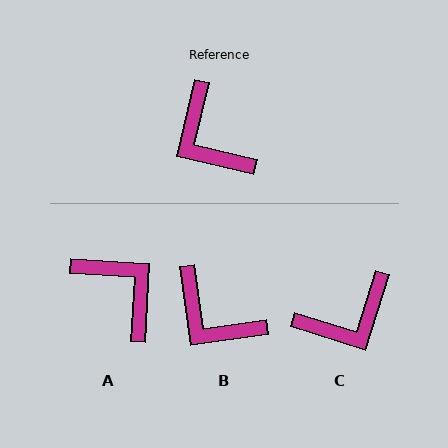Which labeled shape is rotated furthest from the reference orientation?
A, about 170 degrees away.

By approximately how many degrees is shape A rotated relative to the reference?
Approximately 170 degrees clockwise.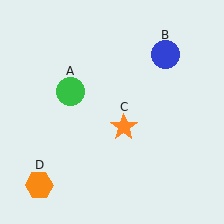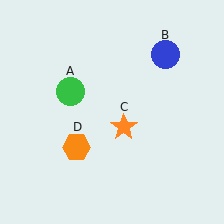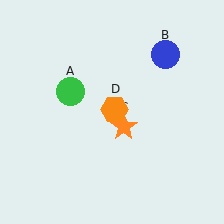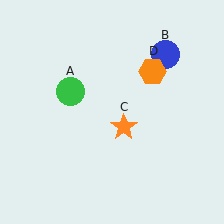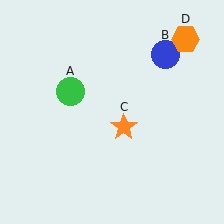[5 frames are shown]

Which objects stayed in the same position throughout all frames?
Green circle (object A) and blue circle (object B) and orange star (object C) remained stationary.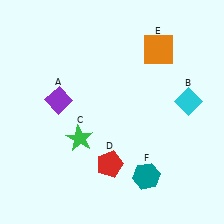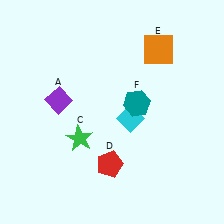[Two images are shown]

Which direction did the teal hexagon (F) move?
The teal hexagon (F) moved up.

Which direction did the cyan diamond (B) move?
The cyan diamond (B) moved left.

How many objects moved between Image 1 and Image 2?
2 objects moved between the two images.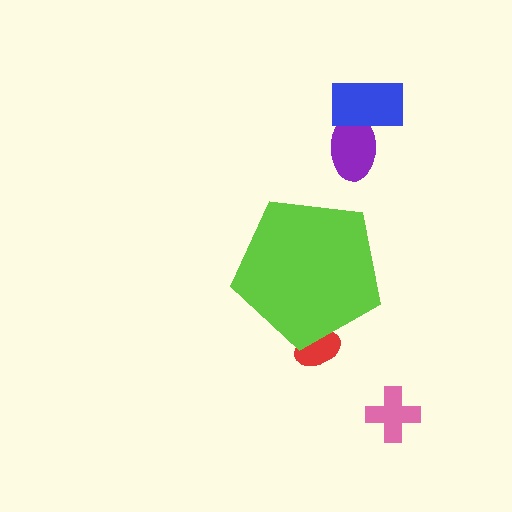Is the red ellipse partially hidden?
Yes, the red ellipse is partially hidden behind the lime pentagon.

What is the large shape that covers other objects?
A lime pentagon.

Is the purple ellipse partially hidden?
No, the purple ellipse is fully visible.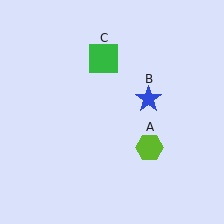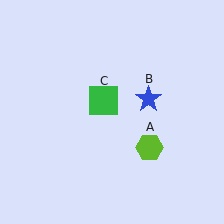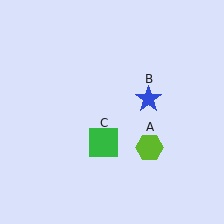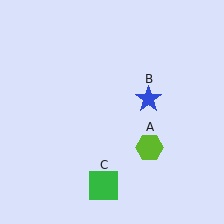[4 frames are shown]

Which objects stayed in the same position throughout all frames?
Lime hexagon (object A) and blue star (object B) remained stationary.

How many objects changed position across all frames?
1 object changed position: green square (object C).